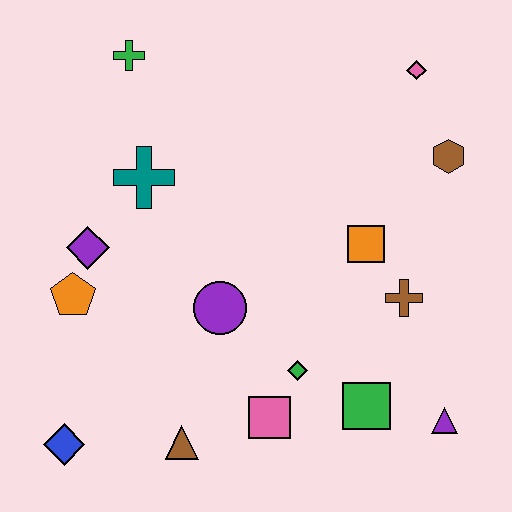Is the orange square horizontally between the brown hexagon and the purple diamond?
Yes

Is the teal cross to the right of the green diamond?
No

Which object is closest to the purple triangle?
The green square is closest to the purple triangle.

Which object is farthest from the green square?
The green cross is farthest from the green square.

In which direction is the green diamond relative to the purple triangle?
The green diamond is to the left of the purple triangle.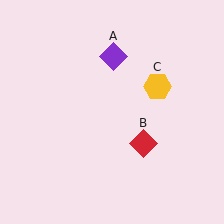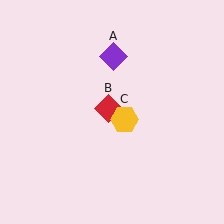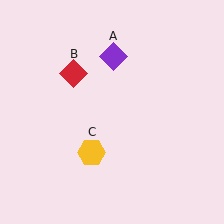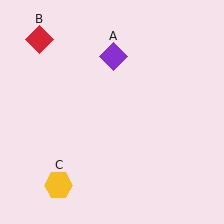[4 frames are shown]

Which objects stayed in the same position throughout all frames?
Purple diamond (object A) remained stationary.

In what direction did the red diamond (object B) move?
The red diamond (object B) moved up and to the left.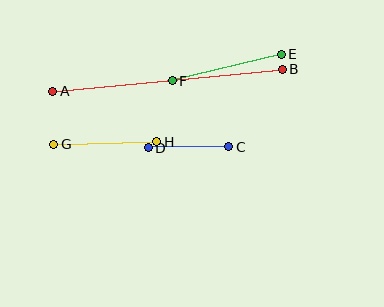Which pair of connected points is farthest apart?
Points A and B are farthest apart.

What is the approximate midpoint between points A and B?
The midpoint is at approximately (167, 80) pixels.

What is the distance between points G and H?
The distance is approximately 103 pixels.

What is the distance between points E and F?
The distance is approximately 112 pixels.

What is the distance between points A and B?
The distance is approximately 231 pixels.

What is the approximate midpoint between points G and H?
The midpoint is at approximately (105, 143) pixels.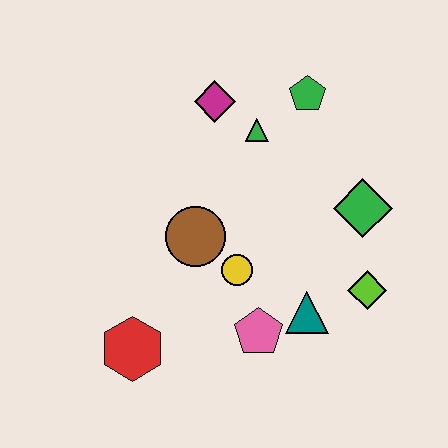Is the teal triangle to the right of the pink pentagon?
Yes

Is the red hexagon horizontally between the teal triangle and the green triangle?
No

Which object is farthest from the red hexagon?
The green pentagon is farthest from the red hexagon.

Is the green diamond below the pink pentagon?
No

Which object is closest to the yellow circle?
The brown circle is closest to the yellow circle.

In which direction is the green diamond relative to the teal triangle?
The green diamond is above the teal triangle.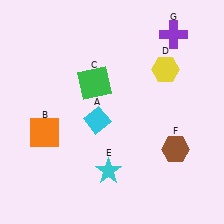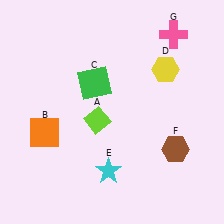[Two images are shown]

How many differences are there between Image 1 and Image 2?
There are 2 differences between the two images.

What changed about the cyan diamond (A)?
In Image 1, A is cyan. In Image 2, it changed to lime.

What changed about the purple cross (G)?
In Image 1, G is purple. In Image 2, it changed to pink.